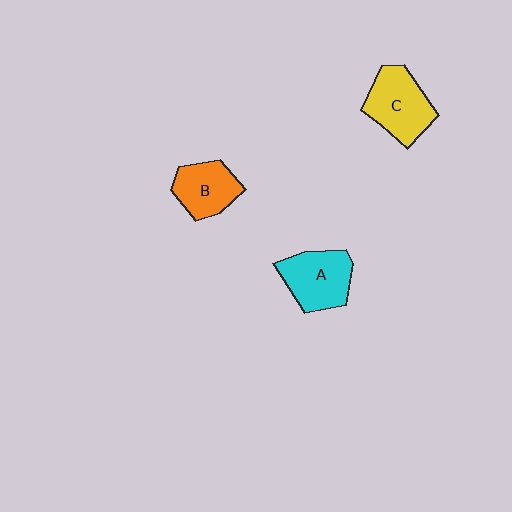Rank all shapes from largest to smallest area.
From largest to smallest: C (yellow), A (cyan), B (orange).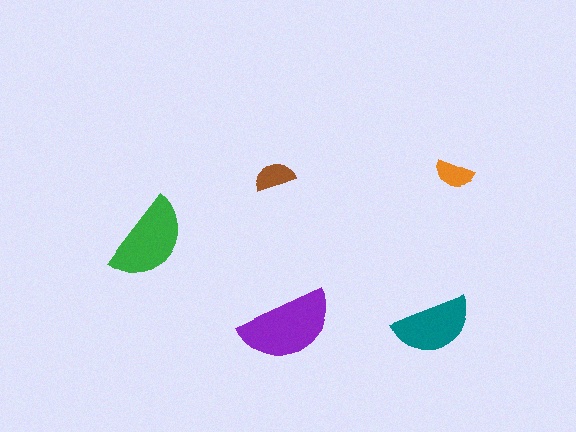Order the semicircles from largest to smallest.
the purple one, the green one, the teal one, the brown one, the orange one.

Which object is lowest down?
The teal semicircle is bottommost.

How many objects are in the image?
There are 5 objects in the image.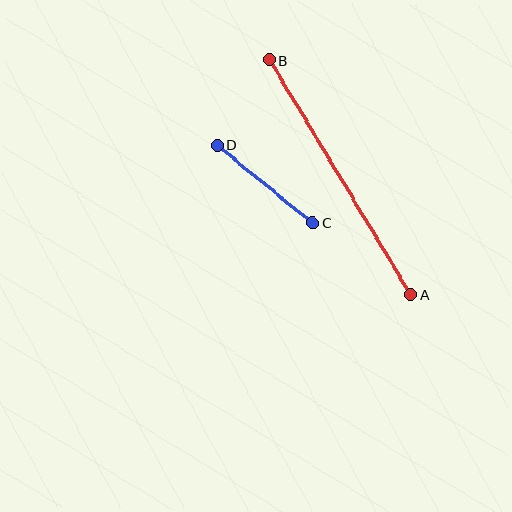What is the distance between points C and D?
The distance is approximately 123 pixels.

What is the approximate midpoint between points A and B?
The midpoint is at approximately (340, 177) pixels.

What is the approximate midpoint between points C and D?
The midpoint is at approximately (265, 184) pixels.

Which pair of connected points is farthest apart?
Points A and B are farthest apart.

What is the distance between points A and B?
The distance is approximately 274 pixels.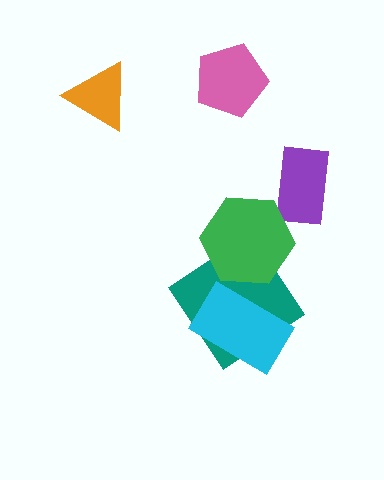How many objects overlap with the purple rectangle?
0 objects overlap with the purple rectangle.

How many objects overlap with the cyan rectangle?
1 object overlaps with the cyan rectangle.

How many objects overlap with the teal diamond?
2 objects overlap with the teal diamond.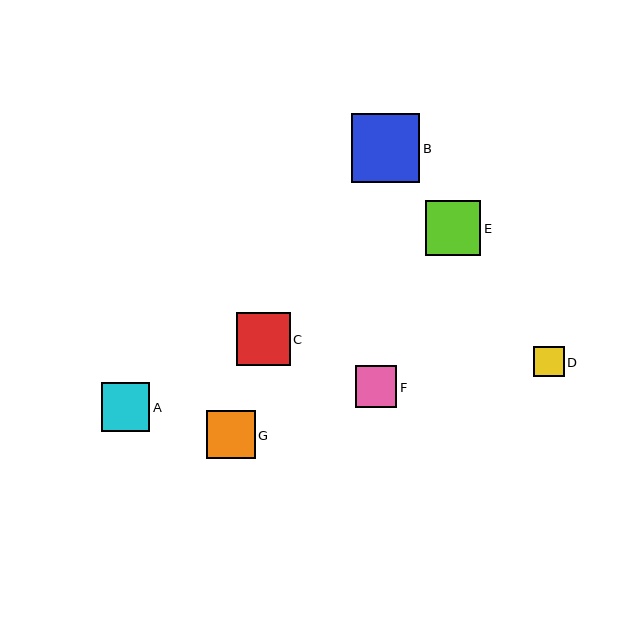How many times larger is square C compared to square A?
Square C is approximately 1.1 times the size of square A.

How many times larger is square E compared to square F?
Square E is approximately 1.3 times the size of square F.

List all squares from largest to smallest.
From largest to smallest: B, E, C, G, A, F, D.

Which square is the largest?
Square B is the largest with a size of approximately 69 pixels.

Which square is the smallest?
Square D is the smallest with a size of approximately 31 pixels.